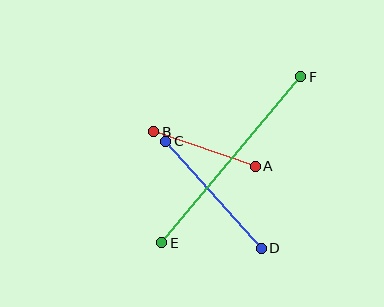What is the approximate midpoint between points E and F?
The midpoint is at approximately (231, 160) pixels.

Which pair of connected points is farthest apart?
Points E and F are farthest apart.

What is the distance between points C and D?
The distance is approximately 144 pixels.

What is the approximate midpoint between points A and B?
The midpoint is at approximately (204, 149) pixels.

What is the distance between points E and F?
The distance is approximately 217 pixels.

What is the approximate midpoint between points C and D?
The midpoint is at approximately (213, 195) pixels.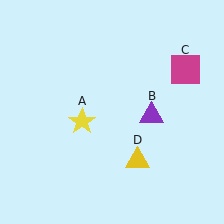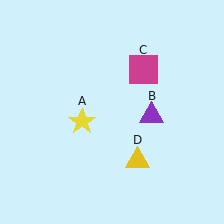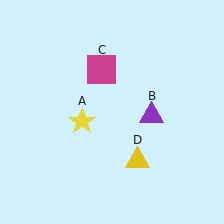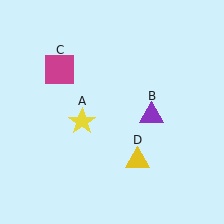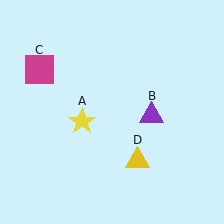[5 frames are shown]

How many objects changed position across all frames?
1 object changed position: magenta square (object C).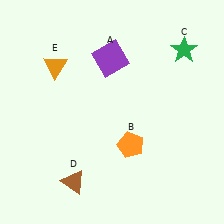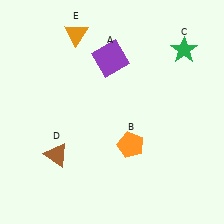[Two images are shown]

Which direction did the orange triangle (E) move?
The orange triangle (E) moved up.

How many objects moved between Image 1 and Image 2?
2 objects moved between the two images.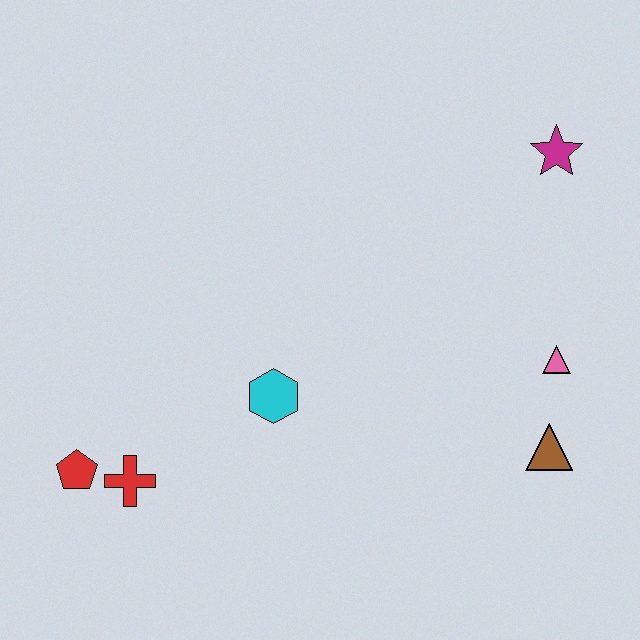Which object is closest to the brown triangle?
The pink triangle is closest to the brown triangle.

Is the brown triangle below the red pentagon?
No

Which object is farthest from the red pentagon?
The magenta star is farthest from the red pentagon.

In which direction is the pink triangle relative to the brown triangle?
The pink triangle is above the brown triangle.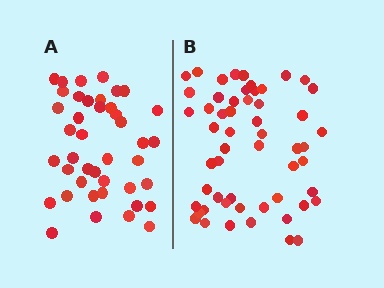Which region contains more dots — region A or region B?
Region B (the right region) has more dots.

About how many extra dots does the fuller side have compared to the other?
Region B has approximately 15 more dots than region A.